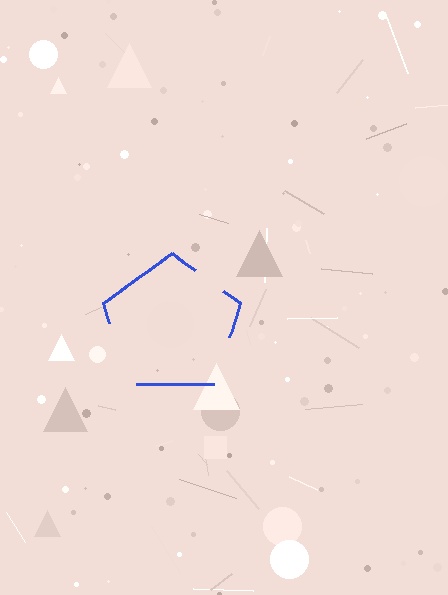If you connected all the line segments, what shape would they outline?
They would outline a pentagon.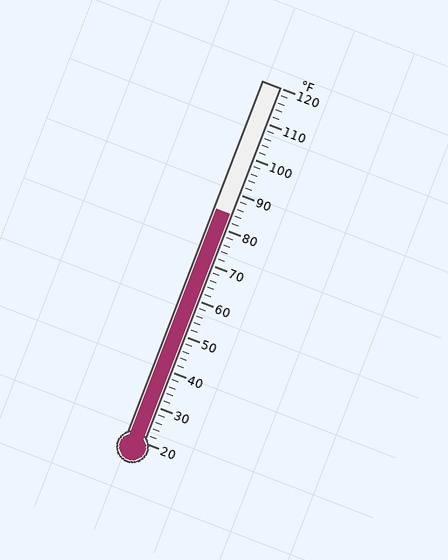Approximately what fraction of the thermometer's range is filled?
The thermometer is filled to approximately 65% of its range.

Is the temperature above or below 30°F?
The temperature is above 30°F.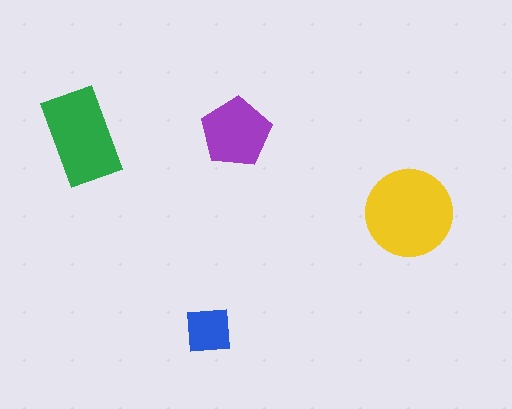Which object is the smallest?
The blue square.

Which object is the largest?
The yellow circle.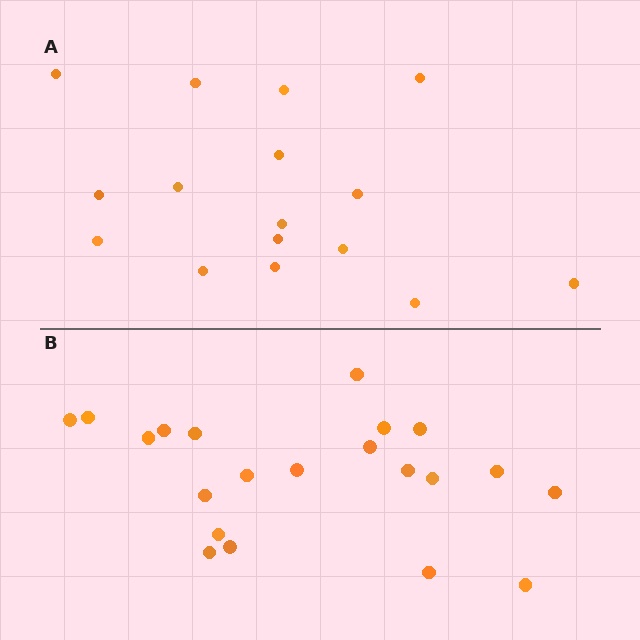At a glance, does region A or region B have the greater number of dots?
Region B (the bottom region) has more dots.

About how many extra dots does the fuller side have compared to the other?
Region B has about 5 more dots than region A.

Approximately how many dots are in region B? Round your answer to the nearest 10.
About 20 dots. (The exact count is 21, which rounds to 20.)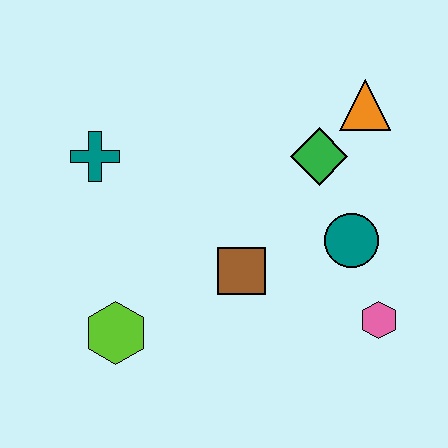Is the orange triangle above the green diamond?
Yes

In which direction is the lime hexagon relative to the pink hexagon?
The lime hexagon is to the left of the pink hexagon.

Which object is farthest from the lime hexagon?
The orange triangle is farthest from the lime hexagon.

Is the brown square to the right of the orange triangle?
No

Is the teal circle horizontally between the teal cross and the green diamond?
No